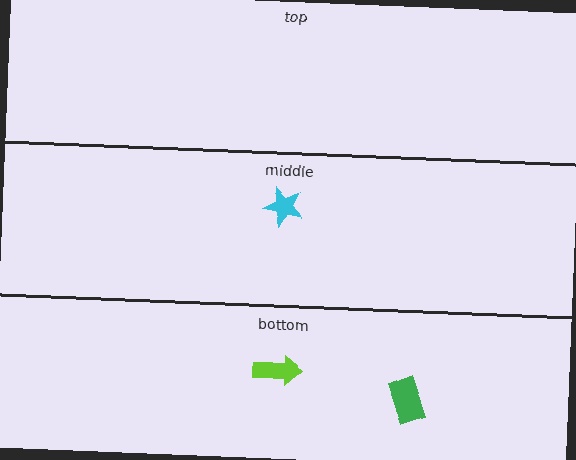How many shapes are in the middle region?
1.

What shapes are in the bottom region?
The green rectangle, the lime arrow.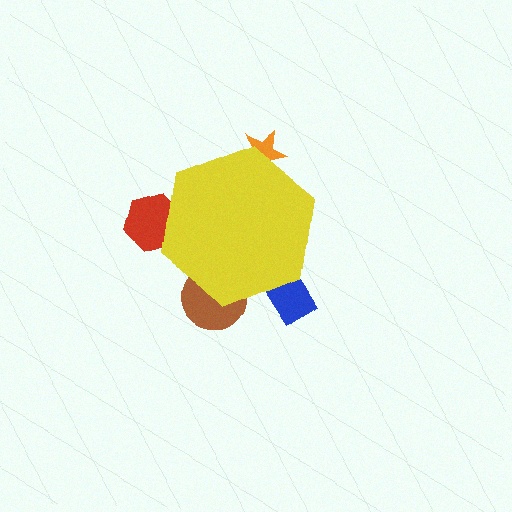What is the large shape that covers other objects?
A yellow hexagon.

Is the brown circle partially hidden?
Yes, the brown circle is partially hidden behind the yellow hexagon.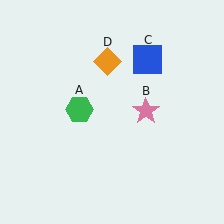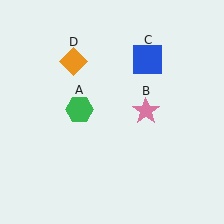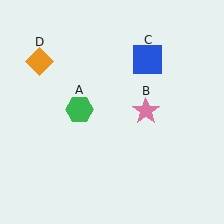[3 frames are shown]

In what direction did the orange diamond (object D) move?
The orange diamond (object D) moved left.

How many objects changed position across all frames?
1 object changed position: orange diamond (object D).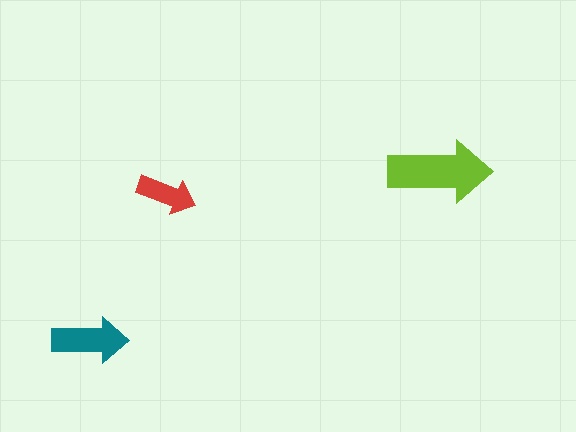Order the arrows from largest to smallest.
the lime one, the teal one, the red one.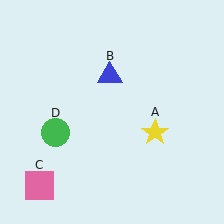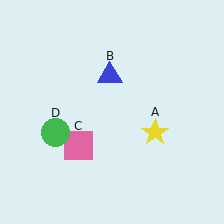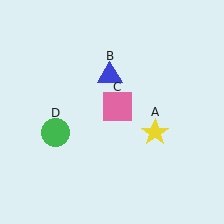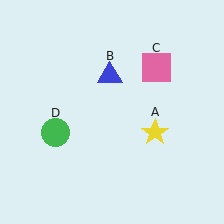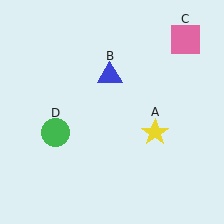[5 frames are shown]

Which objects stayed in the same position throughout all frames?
Yellow star (object A) and blue triangle (object B) and green circle (object D) remained stationary.